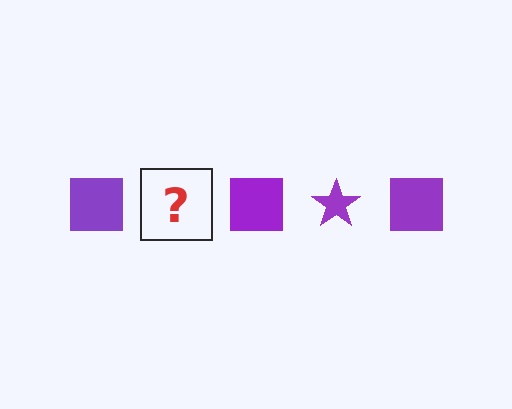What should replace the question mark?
The question mark should be replaced with a purple star.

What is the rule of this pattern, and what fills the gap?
The rule is that the pattern cycles through square, star shapes in purple. The gap should be filled with a purple star.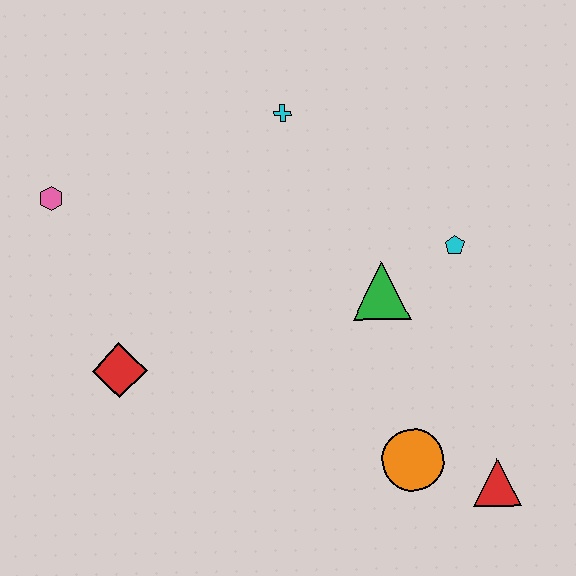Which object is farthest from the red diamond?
The red triangle is farthest from the red diamond.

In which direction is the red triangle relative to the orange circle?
The red triangle is to the right of the orange circle.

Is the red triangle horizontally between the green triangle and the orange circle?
No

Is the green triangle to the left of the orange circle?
Yes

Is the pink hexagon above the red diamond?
Yes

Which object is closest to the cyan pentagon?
The green triangle is closest to the cyan pentagon.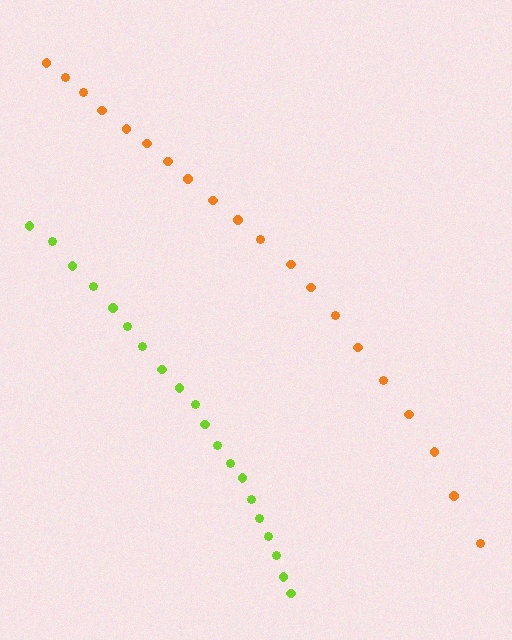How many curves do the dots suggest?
There are 2 distinct paths.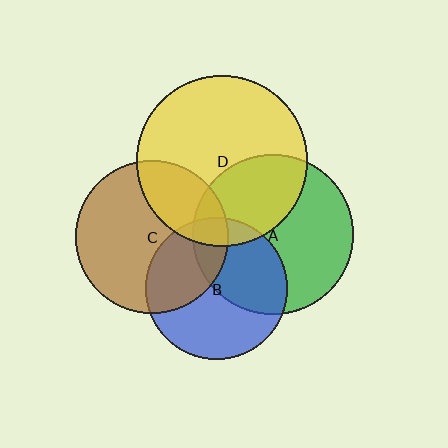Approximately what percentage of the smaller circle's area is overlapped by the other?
Approximately 10%.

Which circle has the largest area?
Circle D (yellow).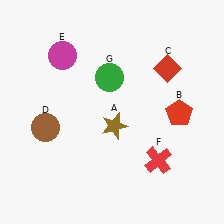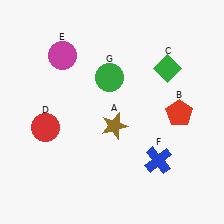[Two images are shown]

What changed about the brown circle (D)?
In Image 1, D is brown. In Image 2, it changed to red.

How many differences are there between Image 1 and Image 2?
There are 3 differences between the two images.